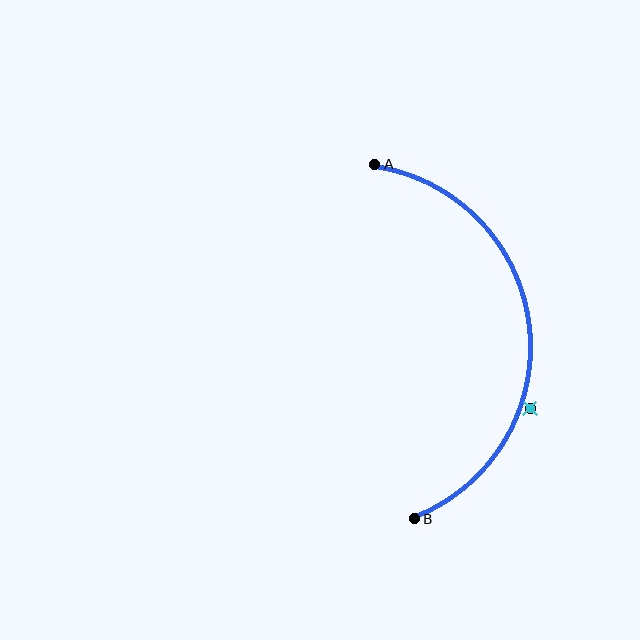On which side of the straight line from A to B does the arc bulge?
The arc bulges to the right of the straight line connecting A and B.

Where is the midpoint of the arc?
The arc midpoint is the point on the curve farthest from the straight line joining A and B. It sits to the right of that line.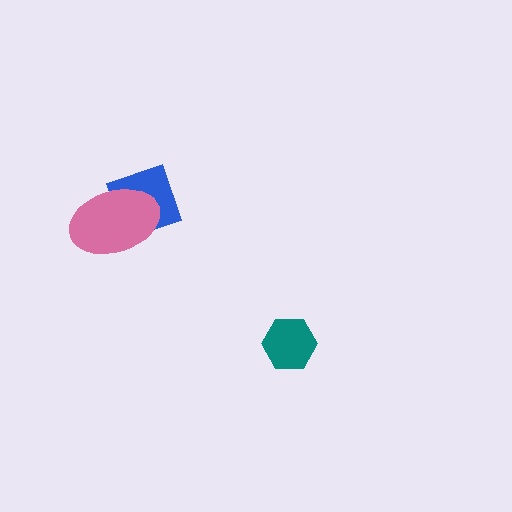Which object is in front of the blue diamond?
The pink ellipse is in front of the blue diamond.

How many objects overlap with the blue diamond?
1 object overlaps with the blue diamond.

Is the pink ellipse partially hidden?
No, no other shape covers it.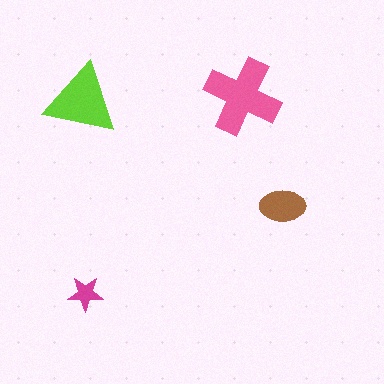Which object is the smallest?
The magenta star.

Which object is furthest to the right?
The brown ellipse is rightmost.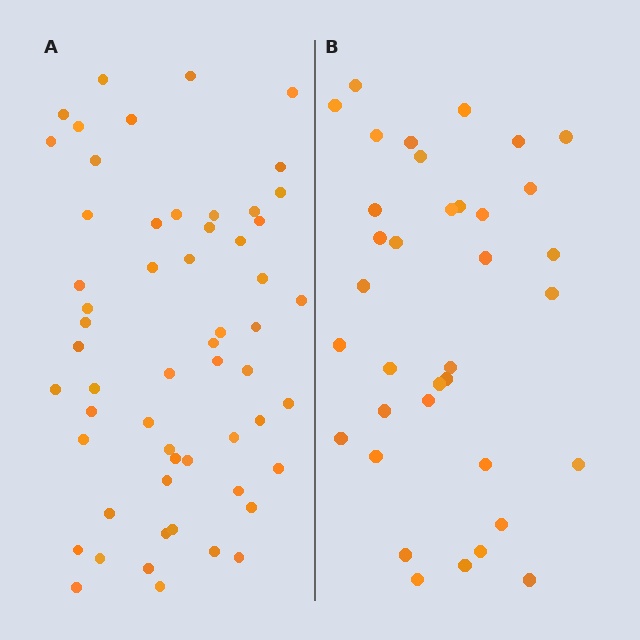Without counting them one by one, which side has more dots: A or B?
Region A (the left region) has more dots.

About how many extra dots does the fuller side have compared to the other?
Region A has approximately 20 more dots than region B.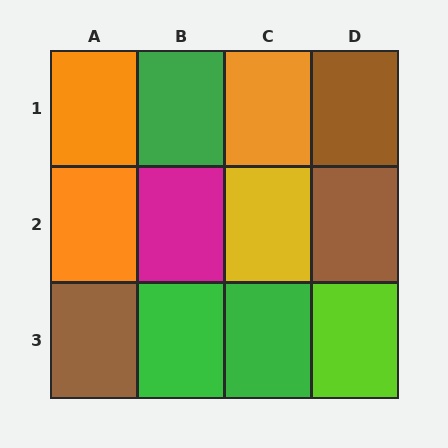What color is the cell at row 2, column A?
Orange.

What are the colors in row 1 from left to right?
Orange, green, orange, brown.